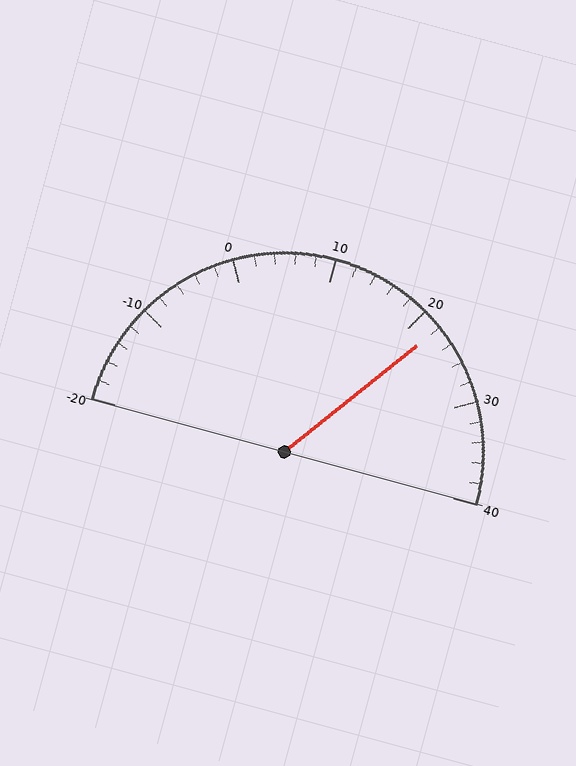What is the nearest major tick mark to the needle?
The nearest major tick mark is 20.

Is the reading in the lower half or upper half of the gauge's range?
The reading is in the upper half of the range (-20 to 40).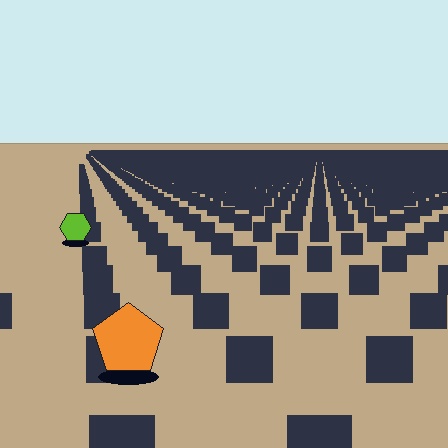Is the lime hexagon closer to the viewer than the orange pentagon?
No. The orange pentagon is closer — you can tell from the texture gradient: the ground texture is coarser near it.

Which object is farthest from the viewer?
The lime hexagon is farthest from the viewer. It appears smaller and the ground texture around it is denser.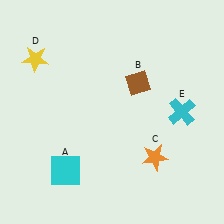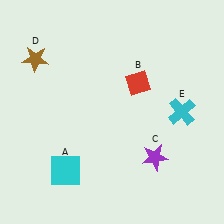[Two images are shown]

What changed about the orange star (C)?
In Image 1, C is orange. In Image 2, it changed to purple.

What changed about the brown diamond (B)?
In Image 1, B is brown. In Image 2, it changed to red.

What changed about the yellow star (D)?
In Image 1, D is yellow. In Image 2, it changed to brown.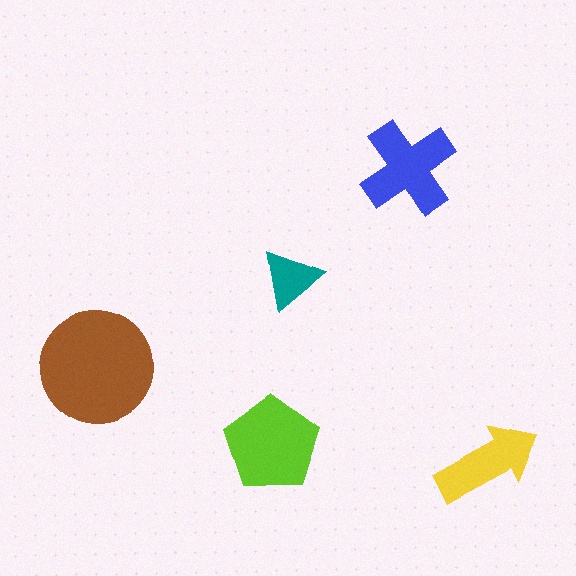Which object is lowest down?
The yellow arrow is bottommost.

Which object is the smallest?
The teal triangle.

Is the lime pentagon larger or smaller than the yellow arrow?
Larger.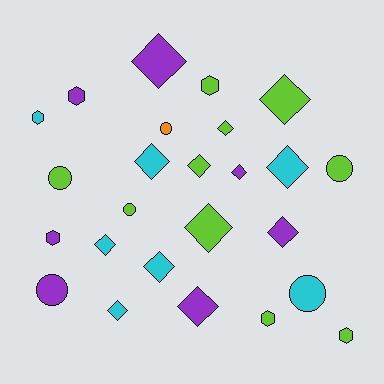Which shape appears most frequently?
Diamond, with 13 objects.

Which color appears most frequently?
Lime, with 10 objects.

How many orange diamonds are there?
There are no orange diamonds.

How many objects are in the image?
There are 25 objects.